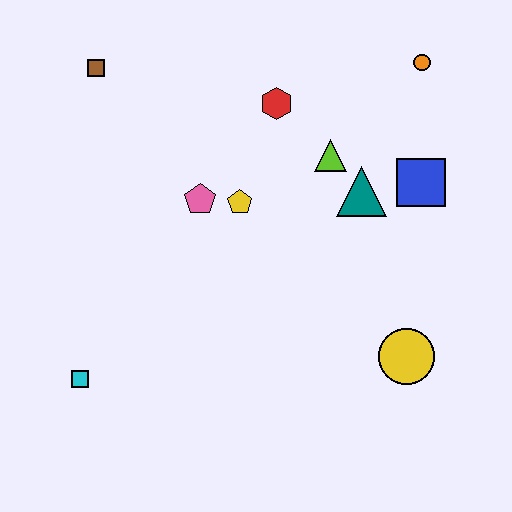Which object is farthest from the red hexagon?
The cyan square is farthest from the red hexagon.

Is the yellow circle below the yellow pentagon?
Yes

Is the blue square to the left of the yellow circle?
No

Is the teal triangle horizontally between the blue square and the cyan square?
Yes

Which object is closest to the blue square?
The teal triangle is closest to the blue square.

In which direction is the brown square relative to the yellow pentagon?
The brown square is to the left of the yellow pentagon.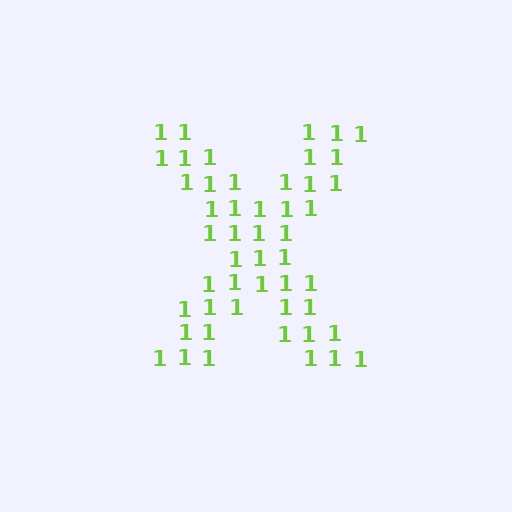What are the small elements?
The small elements are digit 1's.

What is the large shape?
The large shape is the letter X.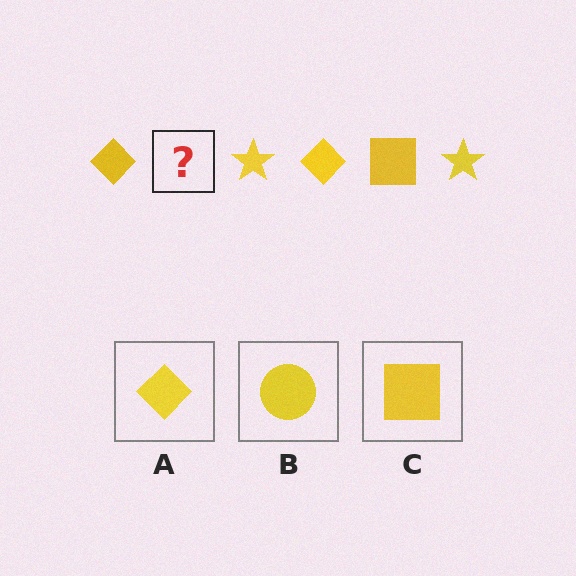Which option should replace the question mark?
Option C.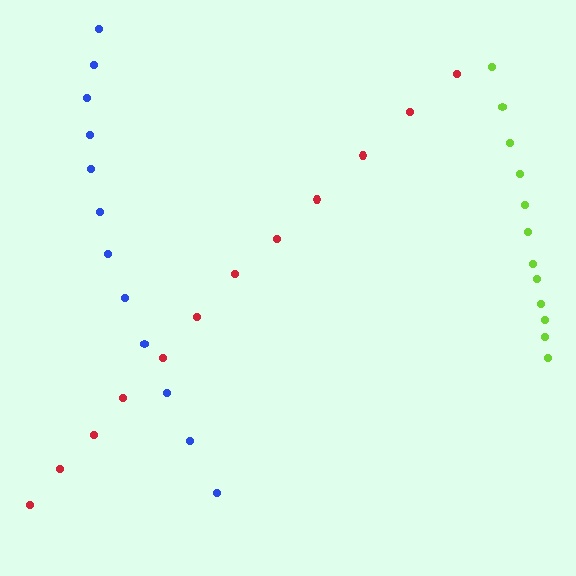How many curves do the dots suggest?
There are 3 distinct paths.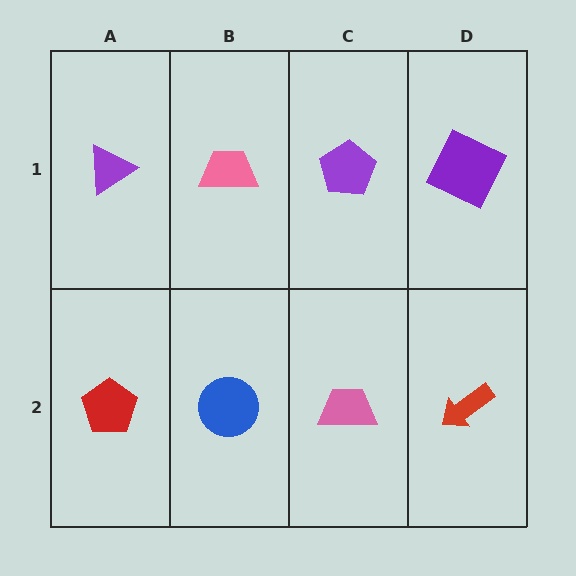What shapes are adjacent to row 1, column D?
A red arrow (row 2, column D), a purple pentagon (row 1, column C).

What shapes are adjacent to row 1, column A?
A red pentagon (row 2, column A), a pink trapezoid (row 1, column B).